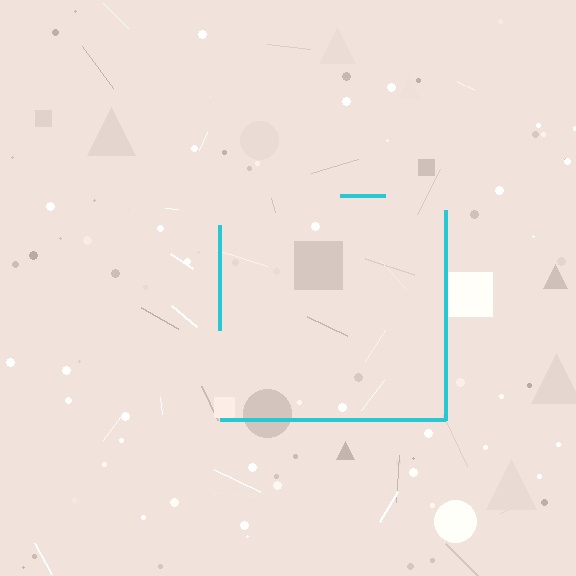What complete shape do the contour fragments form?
The contour fragments form a square.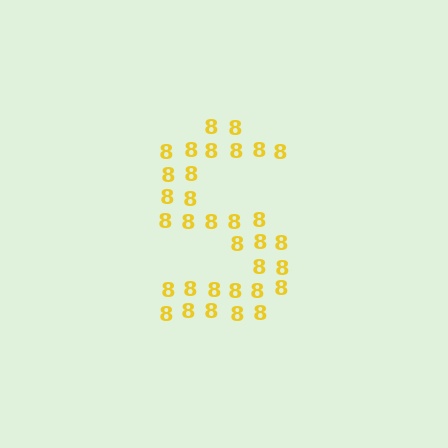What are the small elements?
The small elements are digit 8's.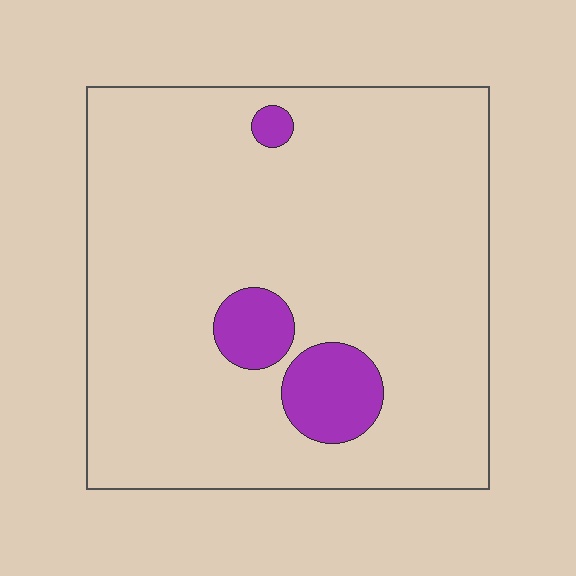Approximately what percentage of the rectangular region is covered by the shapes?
Approximately 10%.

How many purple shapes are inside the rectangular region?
3.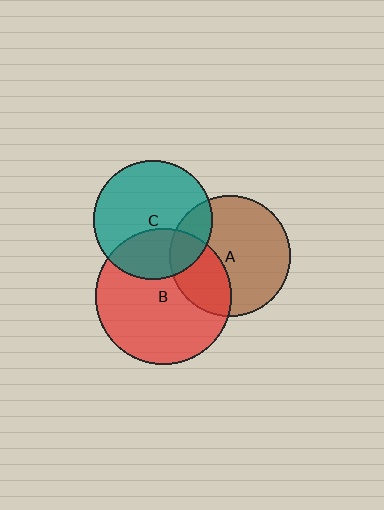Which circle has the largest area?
Circle B (red).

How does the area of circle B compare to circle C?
Approximately 1.3 times.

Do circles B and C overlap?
Yes.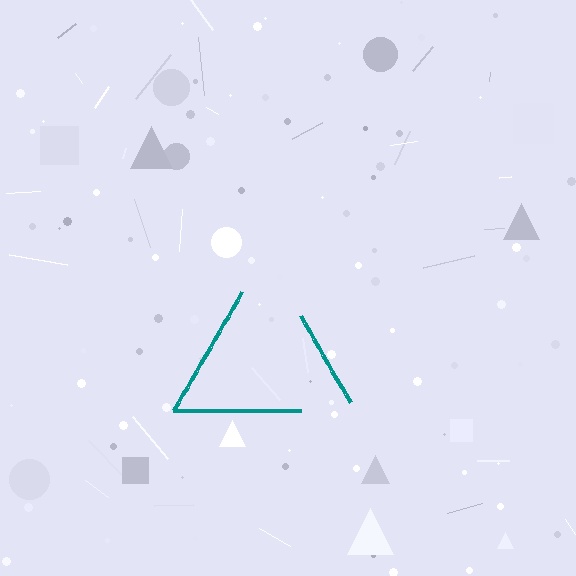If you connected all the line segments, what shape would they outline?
They would outline a triangle.